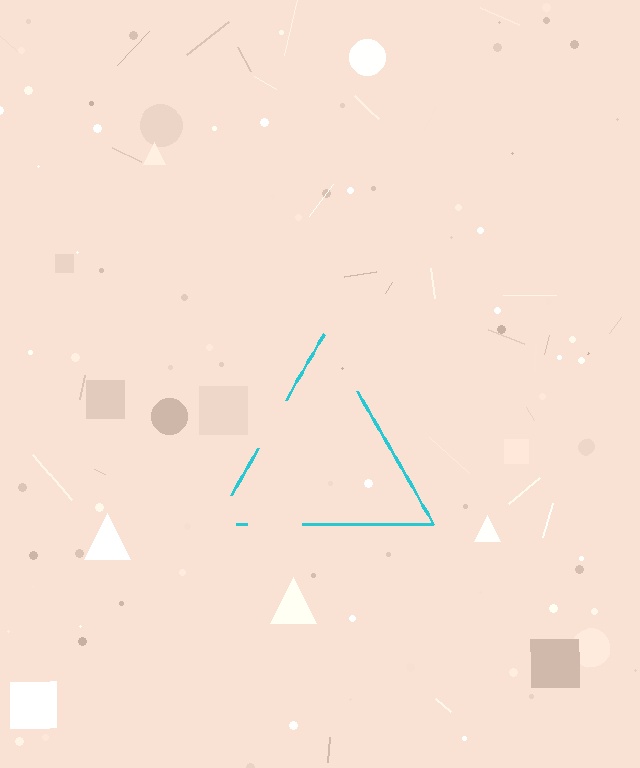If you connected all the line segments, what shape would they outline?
They would outline a triangle.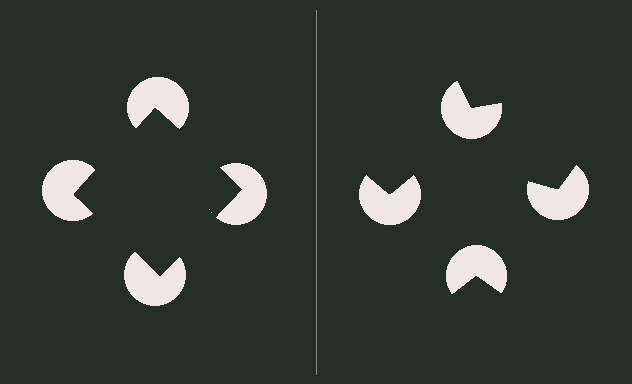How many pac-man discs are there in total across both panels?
8 — 4 on each side.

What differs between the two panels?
The pac-man discs are positioned identically on both sides; only the wedge orientations differ. On the left they align to a square; on the right they are misaligned.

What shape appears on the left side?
An illusory square.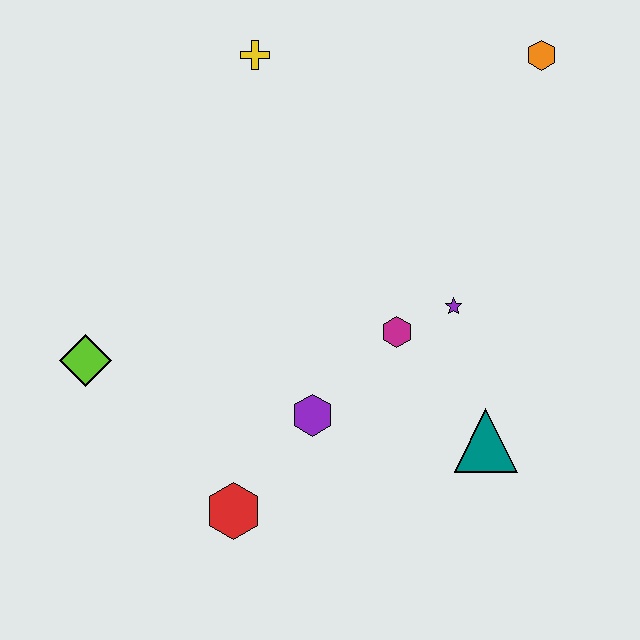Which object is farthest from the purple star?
The lime diamond is farthest from the purple star.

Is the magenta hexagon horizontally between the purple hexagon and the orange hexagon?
Yes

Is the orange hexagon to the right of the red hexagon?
Yes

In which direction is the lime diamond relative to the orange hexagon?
The lime diamond is to the left of the orange hexagon.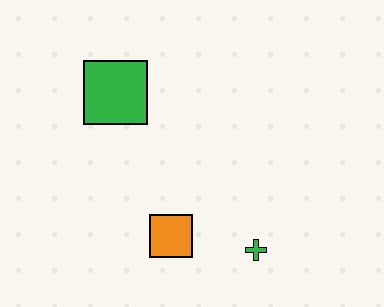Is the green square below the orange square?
No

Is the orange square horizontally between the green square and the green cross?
Yes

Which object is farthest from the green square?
The green cross is farthest from the green square.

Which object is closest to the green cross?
The orange square is closest to the green cross.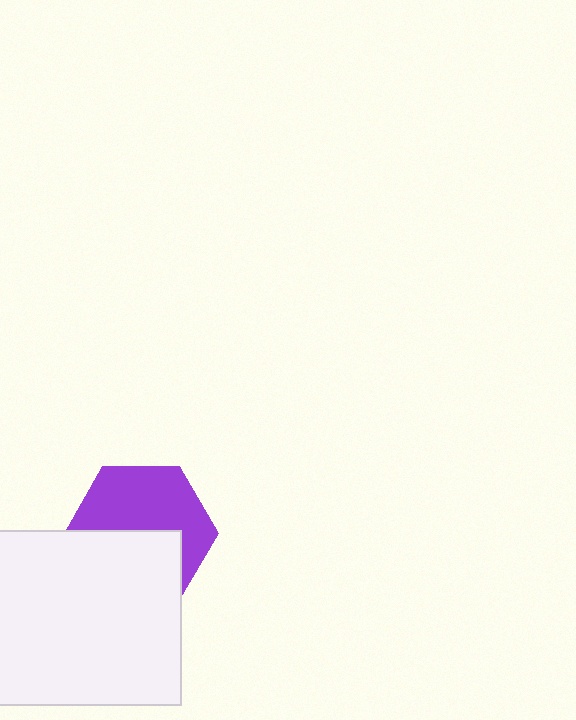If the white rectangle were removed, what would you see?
You would see the complete purple hexagon.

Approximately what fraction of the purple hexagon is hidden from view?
Roughly 45% of the purple hexagon is hidden behind the white rectangle.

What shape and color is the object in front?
The object in front is a white rectangle.